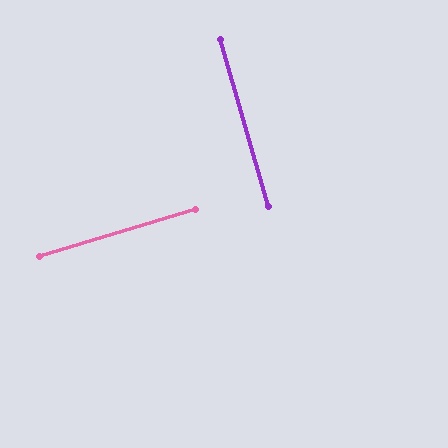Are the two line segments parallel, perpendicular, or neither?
Perpendicular — they meet at approximately 89°.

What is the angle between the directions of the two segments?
Approximately 89 degrees.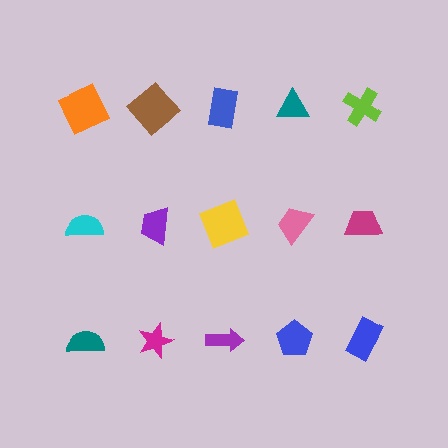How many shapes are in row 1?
5 shapes.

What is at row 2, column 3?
A yellow square.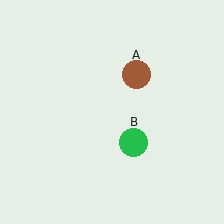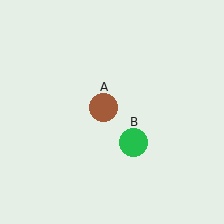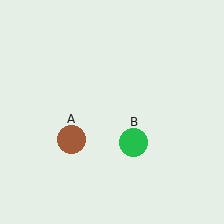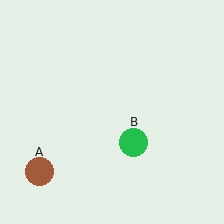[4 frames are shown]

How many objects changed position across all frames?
1 object changed position: brown circle (object A).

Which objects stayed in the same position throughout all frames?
Green circle (object B) remained stationary.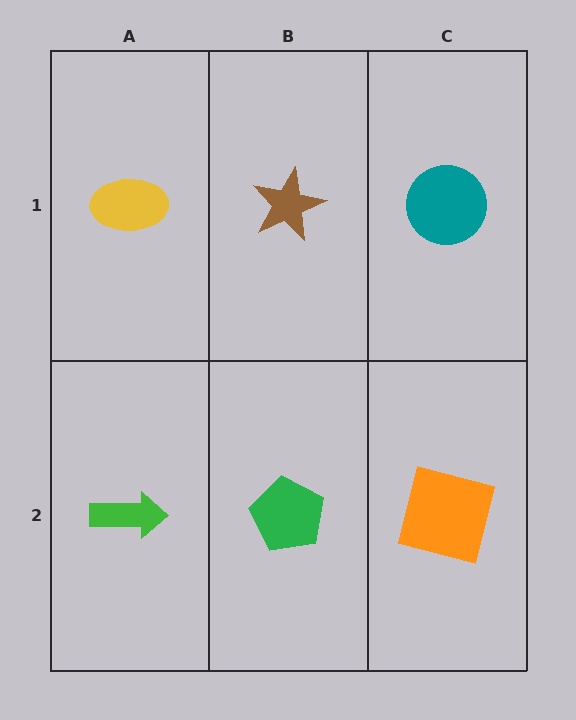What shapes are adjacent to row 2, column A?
A yellow ellipse (row 1, column A), a green pentagon (row 2, column B).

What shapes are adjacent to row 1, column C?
An orange square (row 2, column C), a brown star (row 1, column B).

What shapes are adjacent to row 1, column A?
A green arrow (row 2, column A), a brown star (row 1, column B).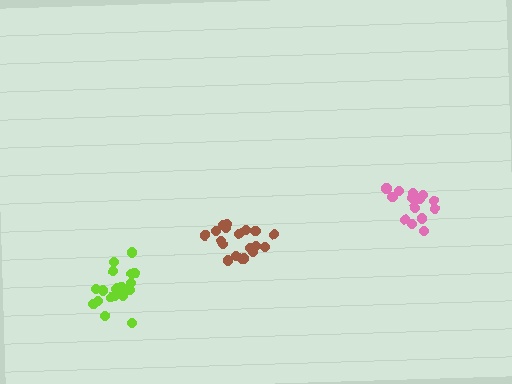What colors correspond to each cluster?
The clusters are colored: lime, pink, brown.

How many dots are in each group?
Group 1: 19 dots, Group 2: 14 dots, Group 3: 19 dots (52 total).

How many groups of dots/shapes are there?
There are 3 groups.